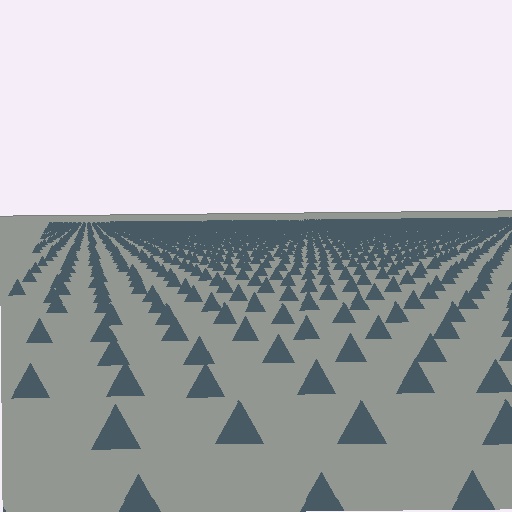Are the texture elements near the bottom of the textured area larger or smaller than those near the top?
Larger. Near the bottom, elements are closer to the viewer and appear at a bigger on-screen size.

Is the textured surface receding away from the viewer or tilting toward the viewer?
The surface is receding away from the viewer. Texture elements get smaller and denser toward the top.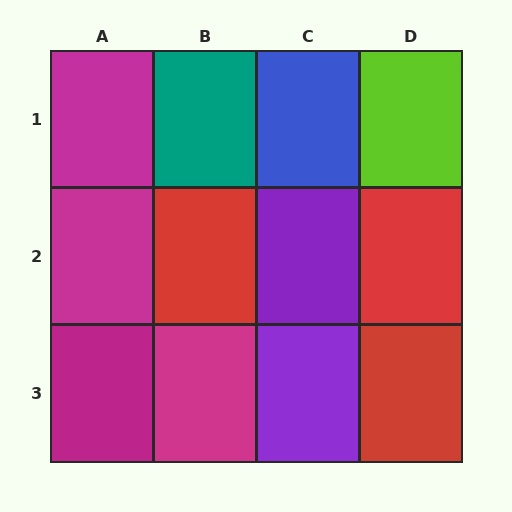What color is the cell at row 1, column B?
Teal.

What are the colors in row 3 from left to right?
Magenta, magenta, purple, red.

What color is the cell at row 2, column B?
Red.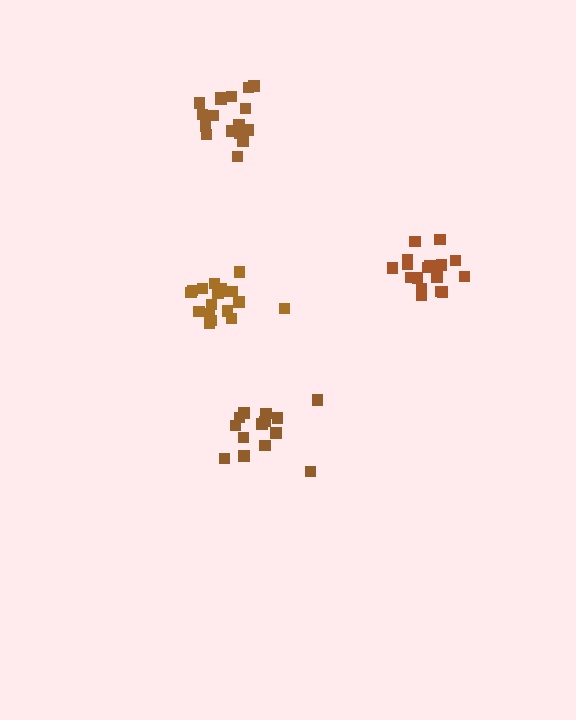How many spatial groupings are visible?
There are 4 spatial groupings.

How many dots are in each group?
Group 1: 18 dots, Group 2: 14 dots, Group 3: 17 dots, Group 4: 17 dots (66 total).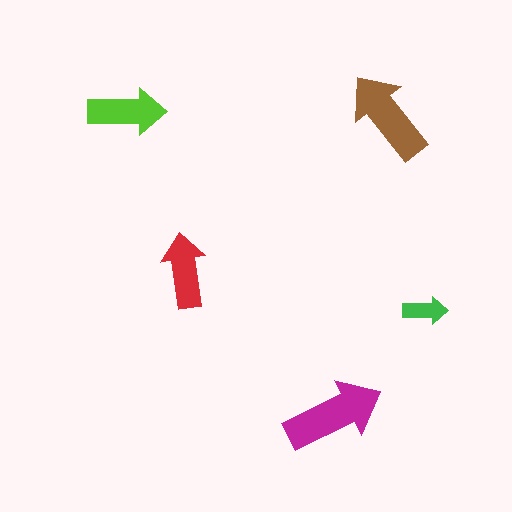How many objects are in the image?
There are 5 objects in the image.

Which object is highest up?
The lime arrow is topmost.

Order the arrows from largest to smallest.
the magenta one, the brown one, the lime one, the red one, the green one.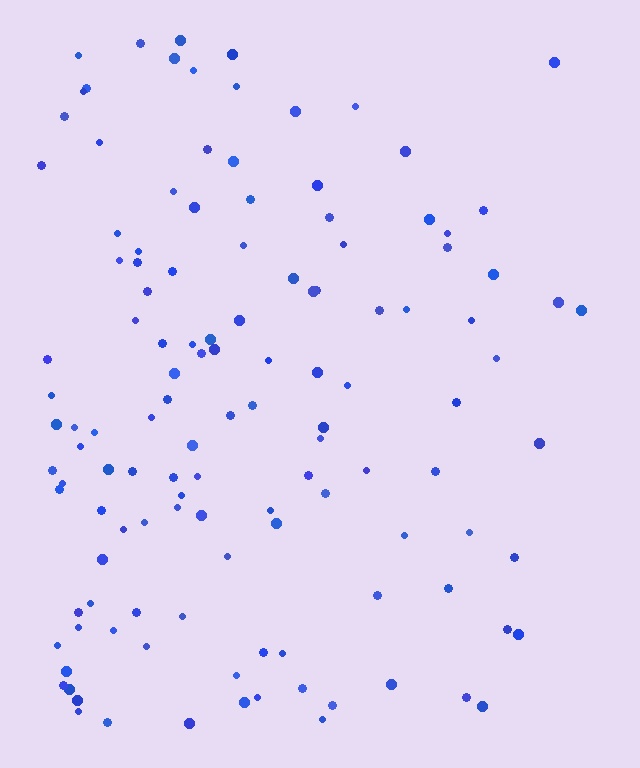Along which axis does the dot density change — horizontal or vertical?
Horizontal.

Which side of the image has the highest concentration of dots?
The left.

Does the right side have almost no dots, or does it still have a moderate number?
Still a moderate number, just noticeably fewer than the left.